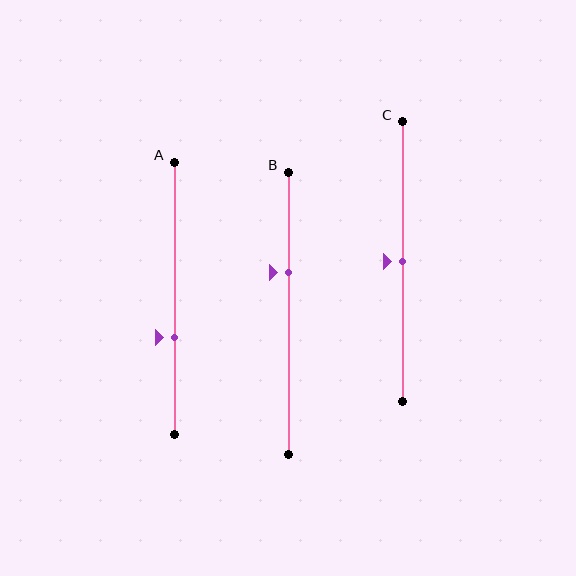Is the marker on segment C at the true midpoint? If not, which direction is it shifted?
Yes, the marker on segment C is at the true midpoint.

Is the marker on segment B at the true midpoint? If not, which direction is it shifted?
No, the marker on segment B is shifted upward by about 15% of the segment length.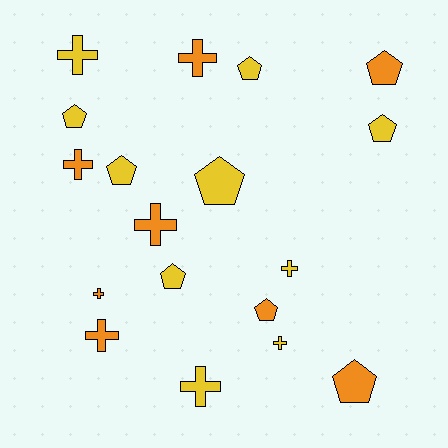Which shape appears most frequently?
Pentagon, with 9 objects.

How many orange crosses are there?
There are 5 orange crosses.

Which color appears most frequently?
Yellow, with 10 objects.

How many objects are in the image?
There are 18 objects.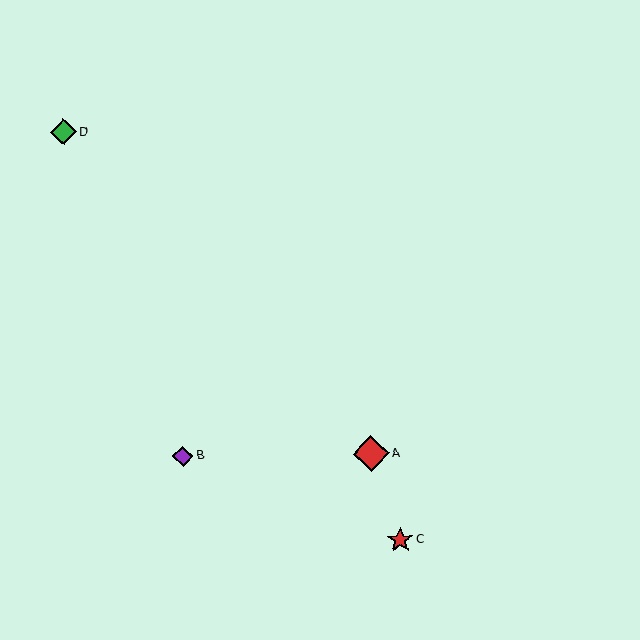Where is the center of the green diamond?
The center of the green diamond is at (63, 132).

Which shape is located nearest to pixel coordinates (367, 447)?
The red diamond (labeled A) at (371, 454) is nearest to that location.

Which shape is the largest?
The red diamond (labeled A) is the largest.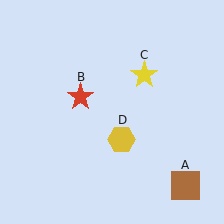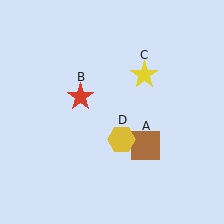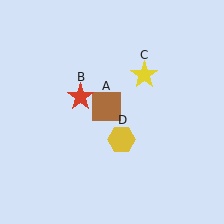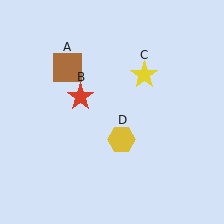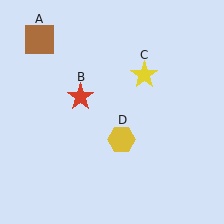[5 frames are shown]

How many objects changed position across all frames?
1 object changed position: brown square (object A).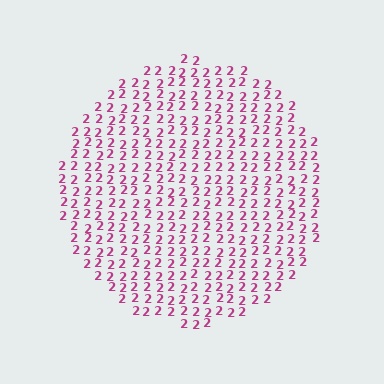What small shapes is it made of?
It is made of small digit 2's.